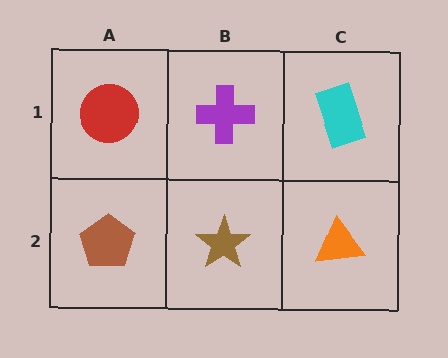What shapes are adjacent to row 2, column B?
A purple cross (row 1, column B), a brown pentagon (row 2, column A), an orange triangle (row 2, column C).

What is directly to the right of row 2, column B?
An orange triangle.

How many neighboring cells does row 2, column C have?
2.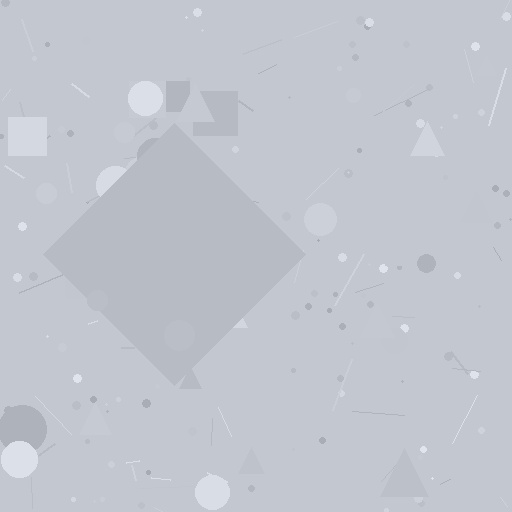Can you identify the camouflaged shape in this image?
The camouflaged shape is a diamond.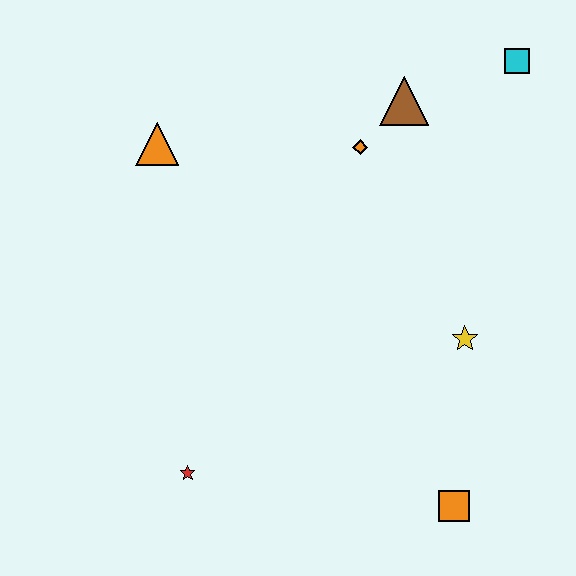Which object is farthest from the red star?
The cyan square is farthest from the red star.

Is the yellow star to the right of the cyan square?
No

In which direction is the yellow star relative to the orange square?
The yellow star is above the orange square.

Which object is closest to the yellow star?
The orange square is closest to the yellow star.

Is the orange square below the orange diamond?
Yes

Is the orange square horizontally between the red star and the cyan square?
Yes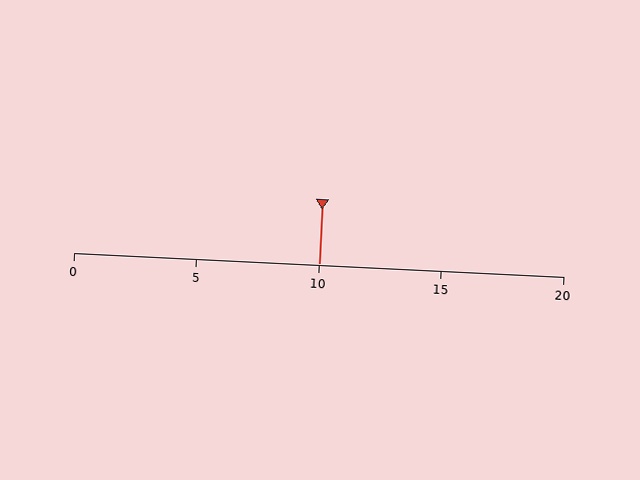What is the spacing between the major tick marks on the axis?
The major ticks are spaced 5 apart.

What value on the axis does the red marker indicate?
The marker indicates approximately 10.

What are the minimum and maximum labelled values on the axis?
The axis runs from 0 to 20.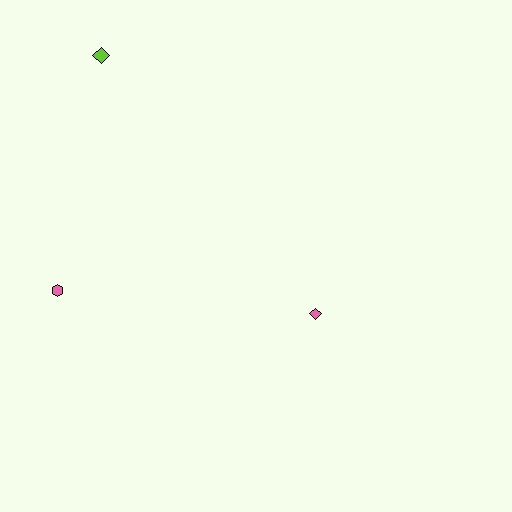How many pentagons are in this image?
There are no pentagons.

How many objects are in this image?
There are 3 objects.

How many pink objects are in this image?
There are 2 pink objects.